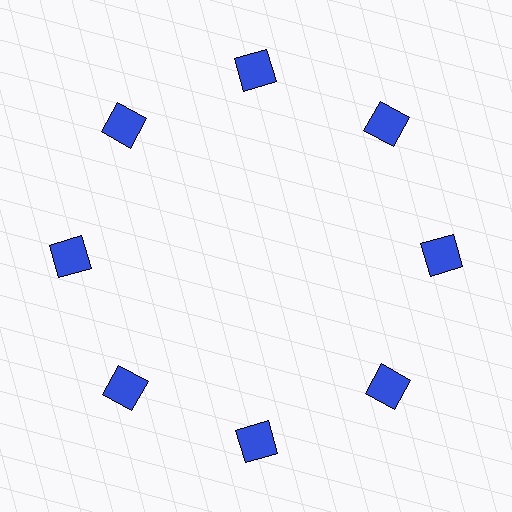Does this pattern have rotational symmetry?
Yes, this pattern has 8-fold rotational symmetry. It looks the same after rotating 45 degrees around the center.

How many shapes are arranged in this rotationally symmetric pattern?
There are 8 shapes, arranged in 8 groups of 1.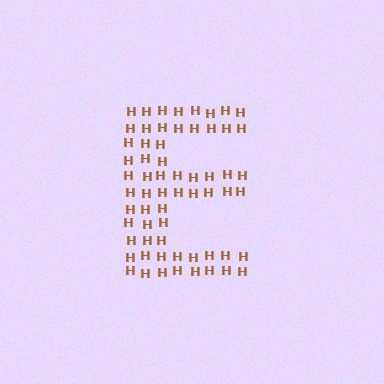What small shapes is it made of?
It is made of small letter H's.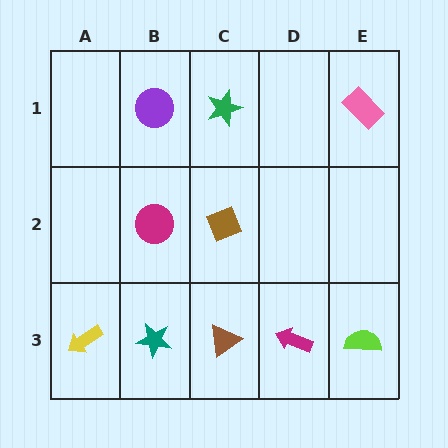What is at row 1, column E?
A pink rectangle.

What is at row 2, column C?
A brown diamond.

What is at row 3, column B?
A teal star.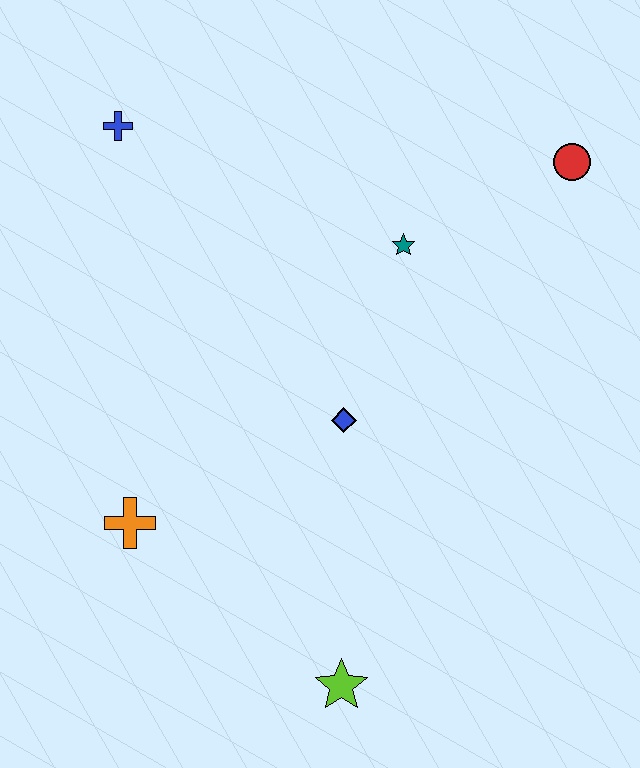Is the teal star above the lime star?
Yes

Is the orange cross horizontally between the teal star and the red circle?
No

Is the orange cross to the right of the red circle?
No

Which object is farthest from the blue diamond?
The blue cross is farthest from the blue diamond.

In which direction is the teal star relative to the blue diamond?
The teal star is above the blue diamond.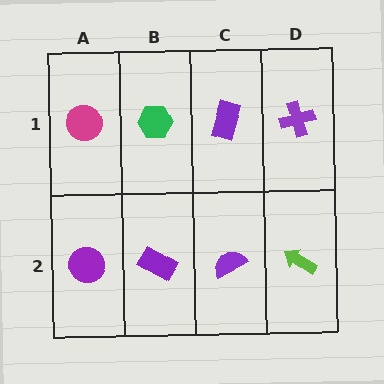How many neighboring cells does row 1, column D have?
2.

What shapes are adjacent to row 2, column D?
A purple cross (row 1, column D), a purple semicircle (row 2, column C).